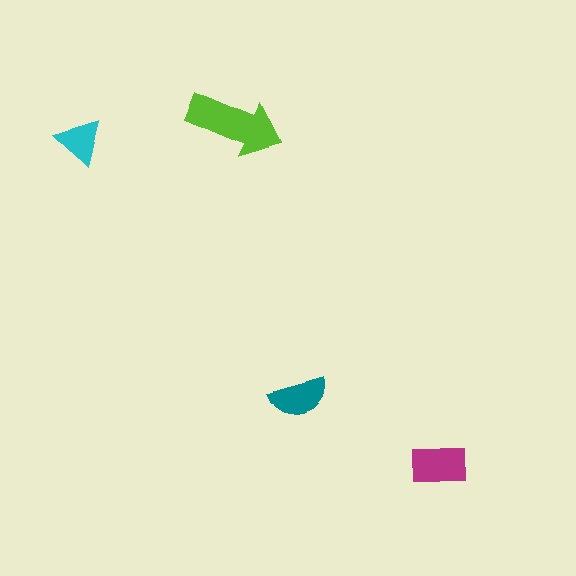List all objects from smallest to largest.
The cyan triangle, the teal semicircle, the magenta rectangle, the lime arrow.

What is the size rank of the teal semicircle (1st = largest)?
3rd.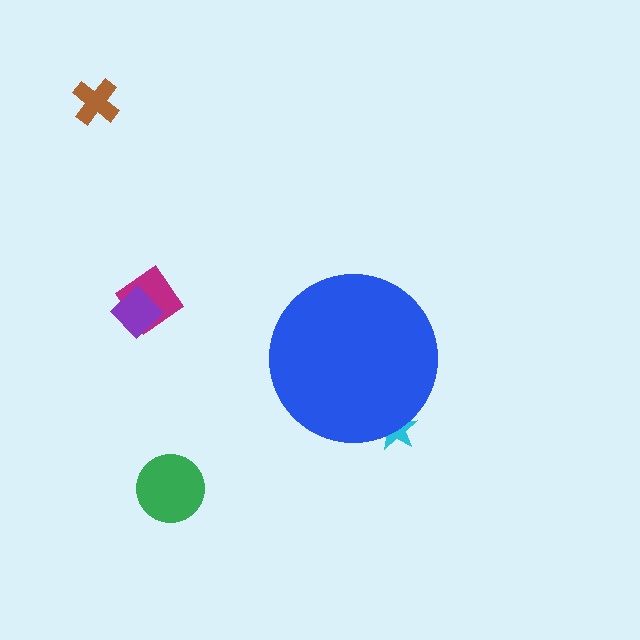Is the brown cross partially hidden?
No, the brown cross is fully visible.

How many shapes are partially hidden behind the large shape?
1 shape is partially hidden.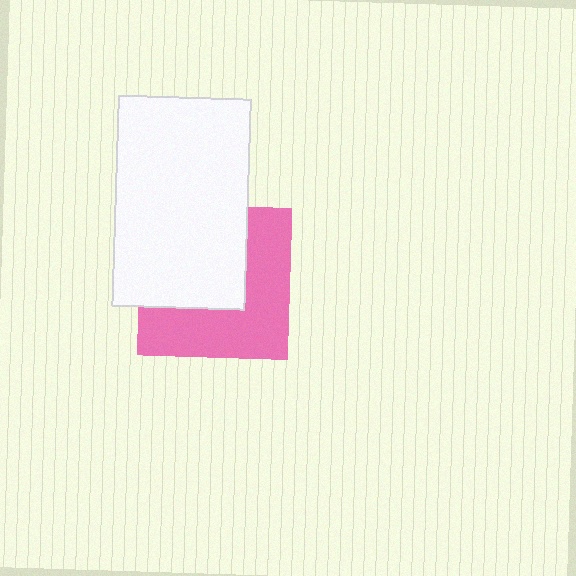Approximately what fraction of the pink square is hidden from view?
Roughly 48% of the pink square is hidden behind the white rectangle.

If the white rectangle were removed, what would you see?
You would see the complete pink square.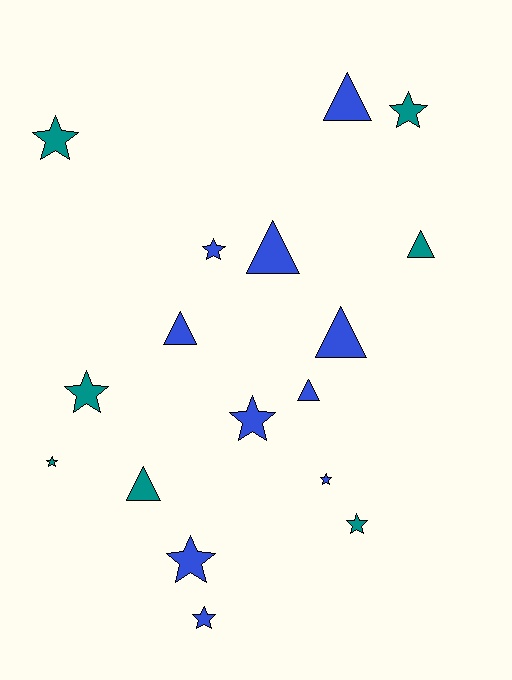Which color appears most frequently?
Blue, with 10 objects.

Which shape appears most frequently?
Star, with 10 objects.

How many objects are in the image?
There are 17 objects.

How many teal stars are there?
There are 5 teal stars.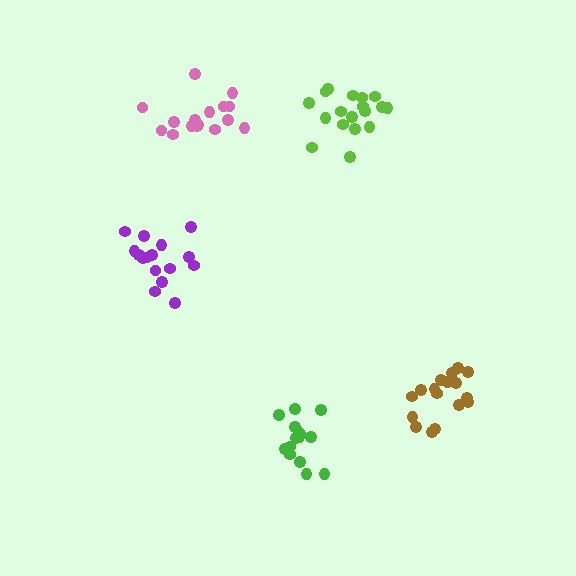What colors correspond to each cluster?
The clusters are colored: pink, purple, lime, brown, green.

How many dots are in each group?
Group 1: 16 dots, Group 2: 16 dots, Group 3: 18 dots, Group 4: 17 dots, Group 5: 15 dots (82 total).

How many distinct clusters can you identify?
There are 5 distinct clusters.